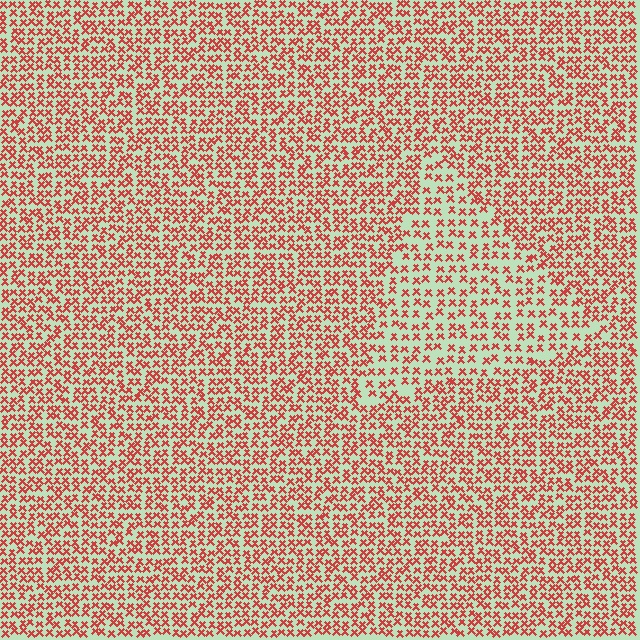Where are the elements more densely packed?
The elements are more densely packed outside the triangle boundary.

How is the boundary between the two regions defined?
The boundary is defined by a change in element density (approximately 1.6x ratio). All elements are the same color, size, and shape.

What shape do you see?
I see a triangle.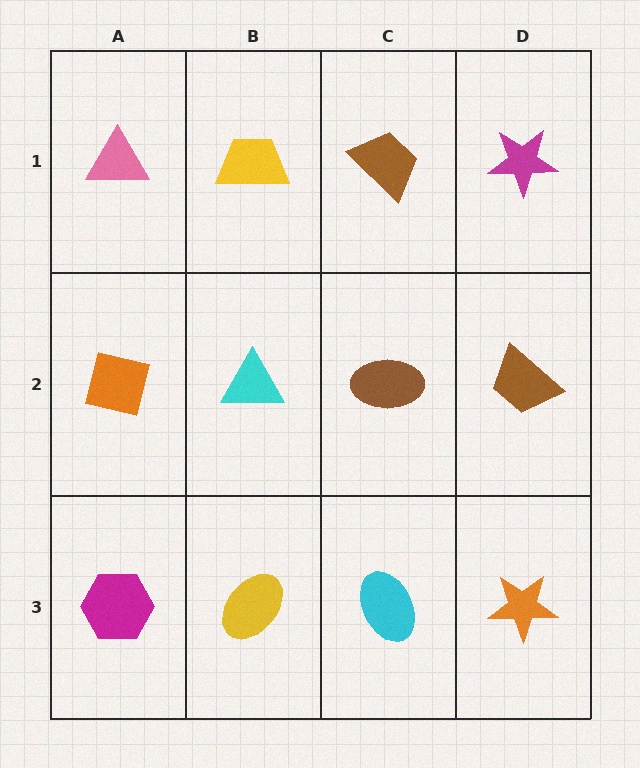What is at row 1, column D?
A magenta star.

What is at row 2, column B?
A cyan triangle.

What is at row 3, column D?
An orange star.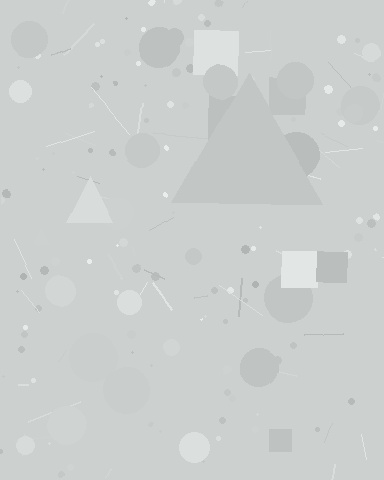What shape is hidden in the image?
A triangle is hidden in the image.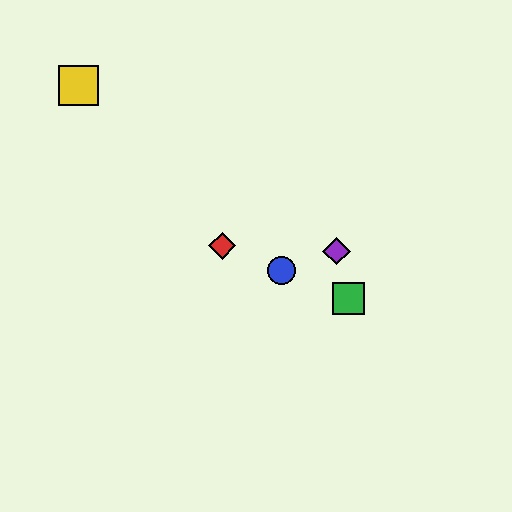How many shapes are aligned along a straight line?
3 shapes (the red diamond, the blue circle, the green square) are aligned along a straight line.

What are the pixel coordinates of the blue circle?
The blue circle is at (282, 271).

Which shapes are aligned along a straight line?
The red diamond, the blue circle, the green square are aligned along a straight line.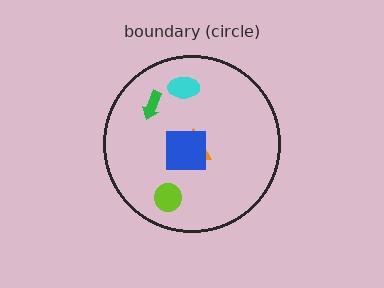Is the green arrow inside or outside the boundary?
Inside.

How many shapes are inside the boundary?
5 inside, 0 outside.